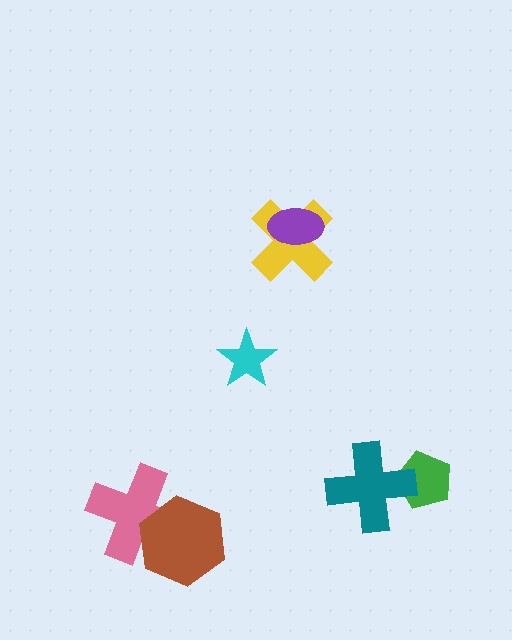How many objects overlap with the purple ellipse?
1 object overlaps with the purple ellipse.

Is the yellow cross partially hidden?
Yes, it is partially covered by another shape.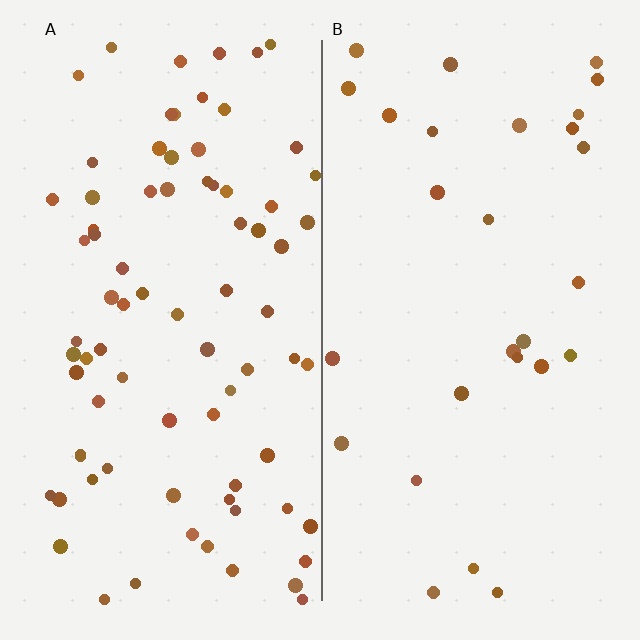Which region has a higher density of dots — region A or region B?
A (the left).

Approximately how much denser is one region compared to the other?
Approximately 2.7× — region A over region B.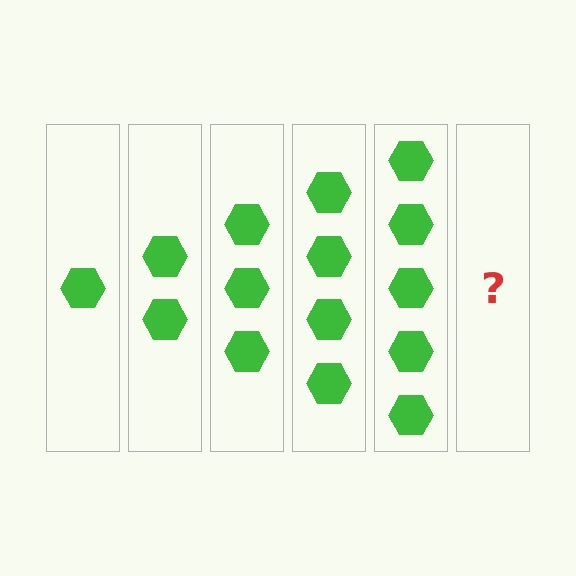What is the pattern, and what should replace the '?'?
The pattern is that each step adds one more hexagon. The '?' should be 6 hexagons.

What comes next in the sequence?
The next element should be 6 hexagons.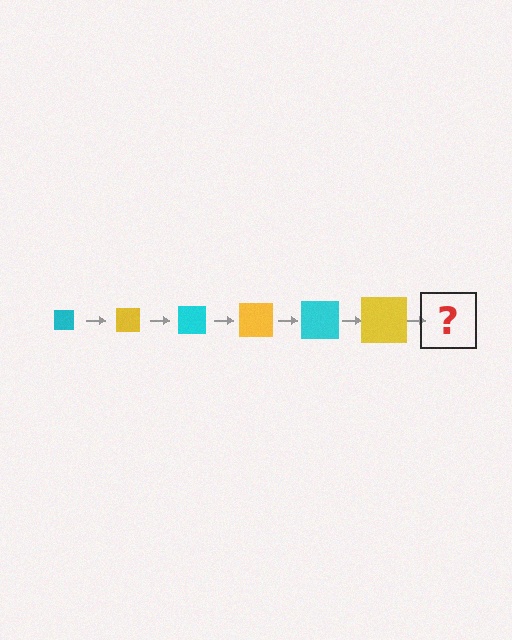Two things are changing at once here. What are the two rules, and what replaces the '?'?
The two rules are that the square grows larger each step and the color cycles through cyan and yellow. The '?' should be a cyan square, larger than the previous one.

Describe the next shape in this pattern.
It should be a cyan square, larger than the previous one.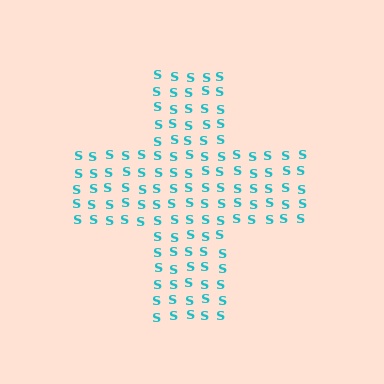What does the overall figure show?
The overall figure shows a cross.